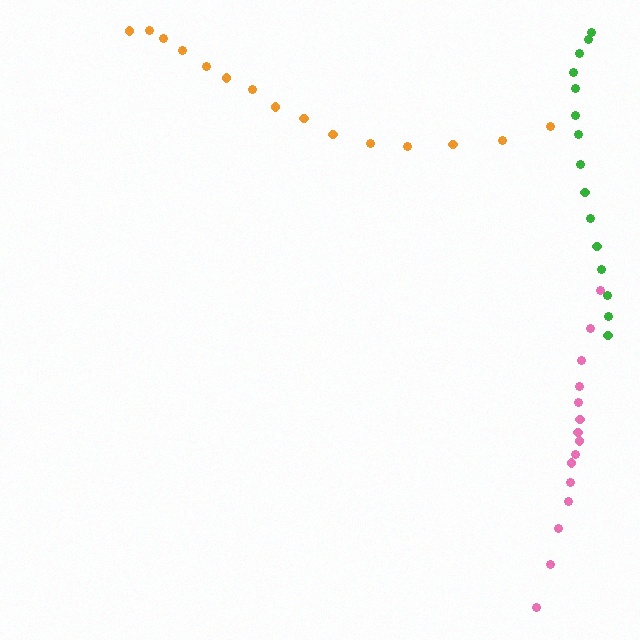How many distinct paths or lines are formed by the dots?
There are 3 distinct paths.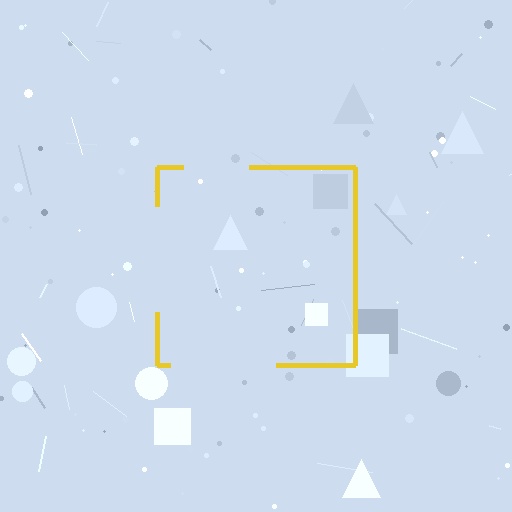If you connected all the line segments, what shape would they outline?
They would outline a square.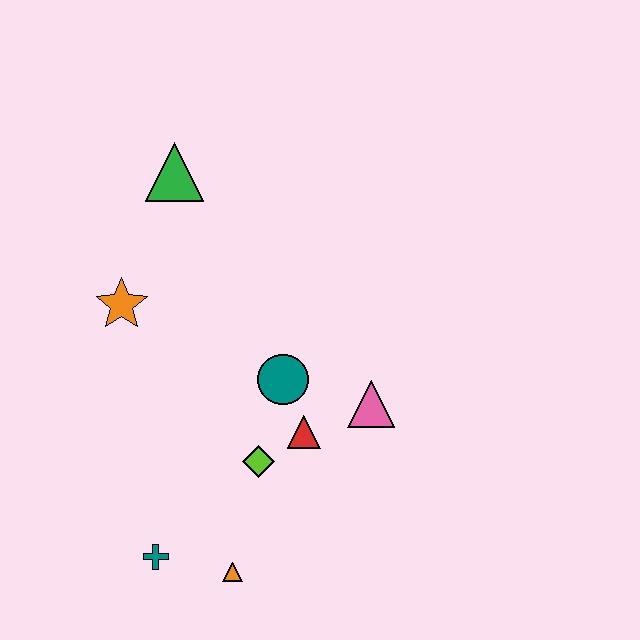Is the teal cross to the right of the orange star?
Yes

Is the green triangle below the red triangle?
No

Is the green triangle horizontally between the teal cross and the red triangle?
Yes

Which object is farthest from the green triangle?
The orange triangle is farthest from the green triangle.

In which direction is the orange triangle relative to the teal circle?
The orange triangle is below the teal circle.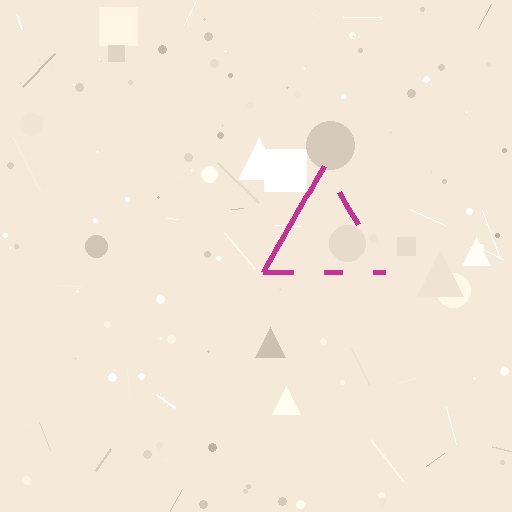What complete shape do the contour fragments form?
The contour fragments form a triangle.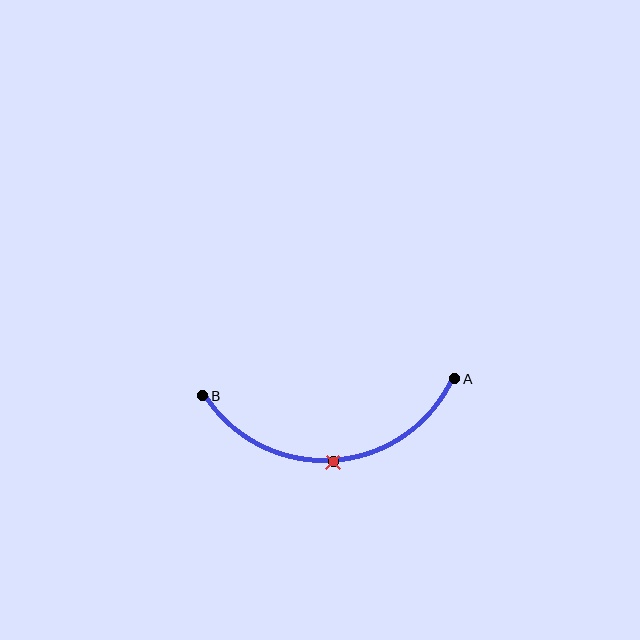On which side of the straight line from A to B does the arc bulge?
The arc bulges below the straight line connecting A and B.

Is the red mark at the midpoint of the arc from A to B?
Yes. The red mark lies on the arc at equal arc-length from both A and B — it is the arc midpoint.